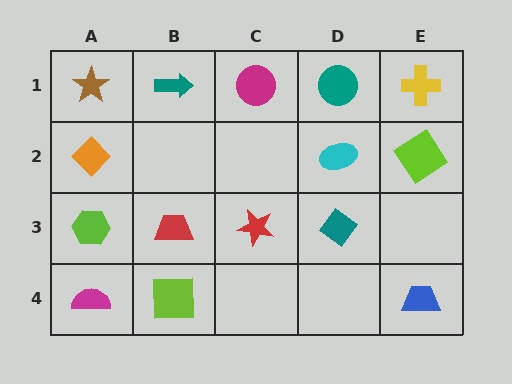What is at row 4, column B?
A lime square.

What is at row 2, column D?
A cyan ellipse.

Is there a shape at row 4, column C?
No, that cell is empty.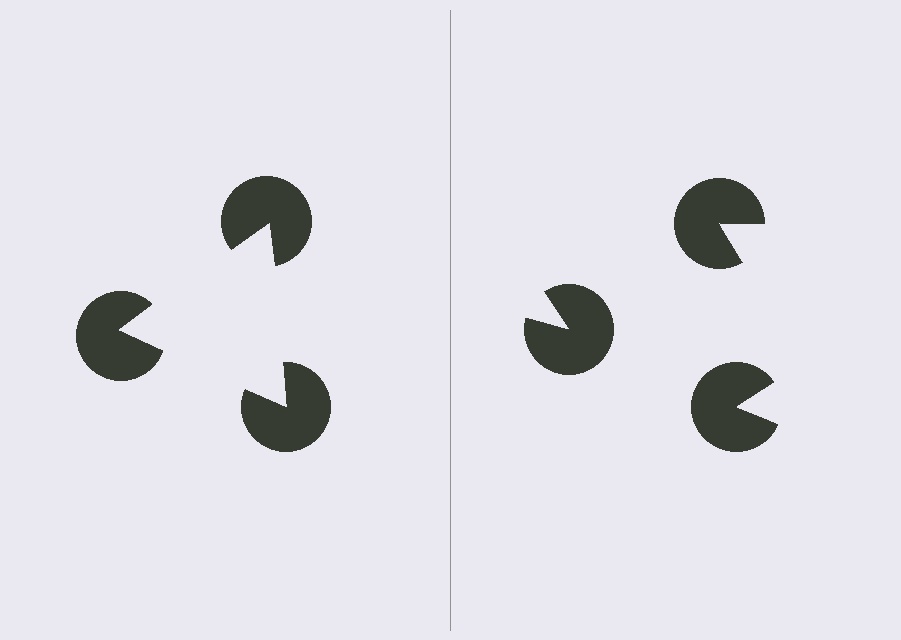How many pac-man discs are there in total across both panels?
6 — 3 on each side.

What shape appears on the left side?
An illusory triangle.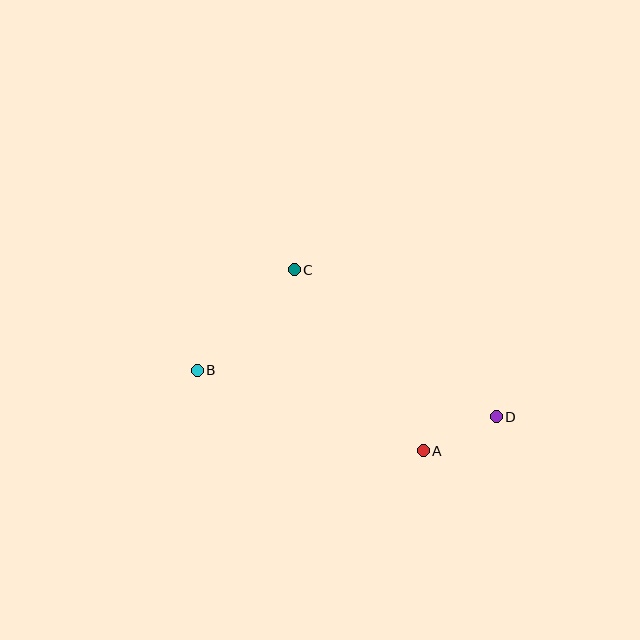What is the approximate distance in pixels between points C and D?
The distance between C and D is approximately 250 pixels.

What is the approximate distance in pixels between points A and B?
The distance between A and B is approximately 240 pixels.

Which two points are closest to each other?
Points A and D are closest to each other.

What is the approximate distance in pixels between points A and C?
The distance between A and C is approximately 222 pixels.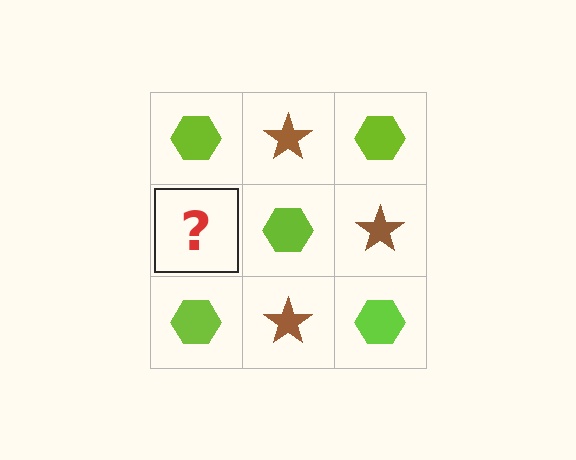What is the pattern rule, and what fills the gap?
The rule is that it alternates lime hexagon and brown star in a checkerboard pattern. The gap should be filled with a brown star.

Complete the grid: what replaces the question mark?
The question mark should be replaced with a brown star.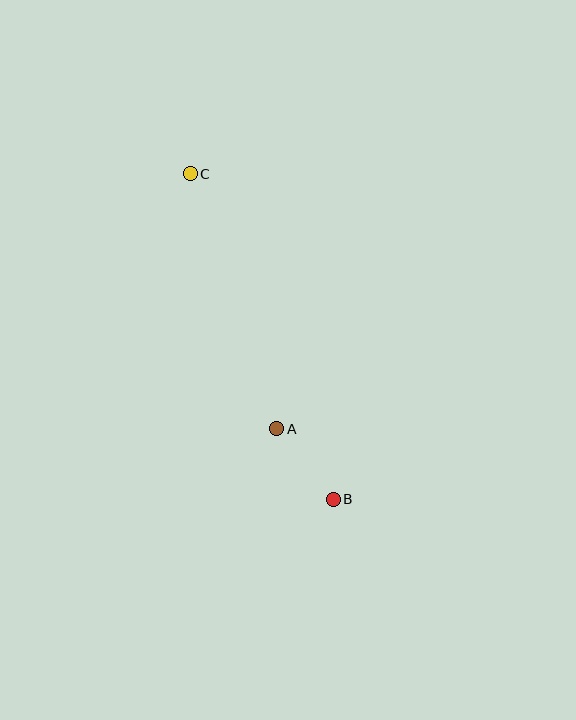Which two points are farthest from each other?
Points B and C are farthest from each other.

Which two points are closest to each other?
Points A and B are closest to each other.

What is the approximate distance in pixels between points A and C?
The distance between A and C is approximately 269 pixels.